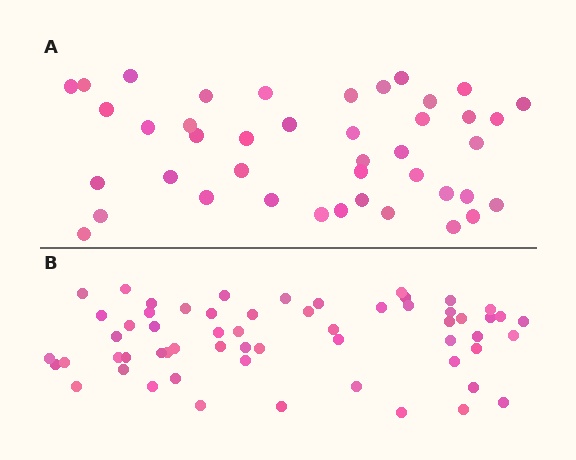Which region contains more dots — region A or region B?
Region B (the bottom region) has more dots.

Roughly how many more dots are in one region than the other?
Region B has approximately 15 more dots than region A.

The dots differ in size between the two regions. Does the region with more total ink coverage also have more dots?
No. Region A has more total ink coverage because its dots are larger, but region B actually contains more individual dots. Total area can be misleading — the number of items is what matters here.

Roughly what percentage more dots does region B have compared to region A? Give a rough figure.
About 40% more.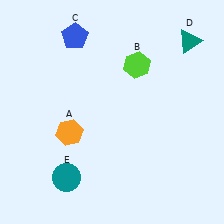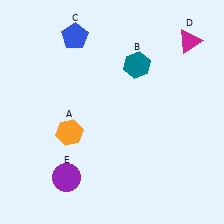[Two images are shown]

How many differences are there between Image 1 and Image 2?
There are 3 differences between the two images.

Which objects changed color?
B changed from lime to teal. D changed from teal to magenta. E changed from teal to purple.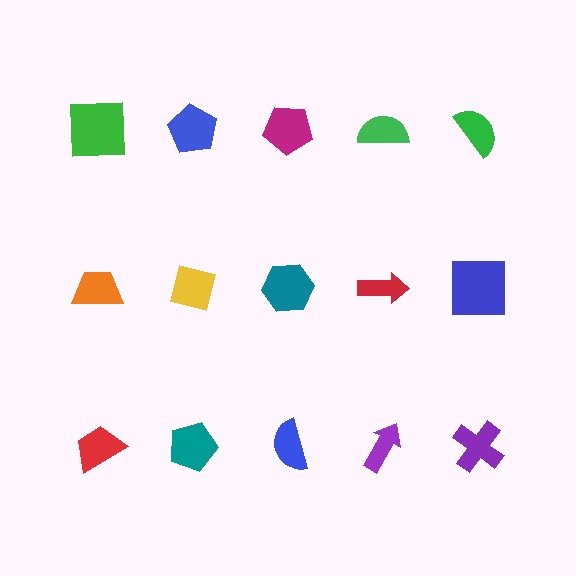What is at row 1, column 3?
A magenta pentagon.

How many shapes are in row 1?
5 shapes.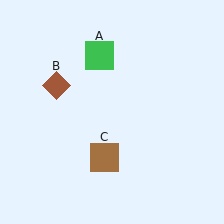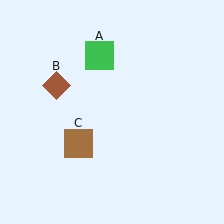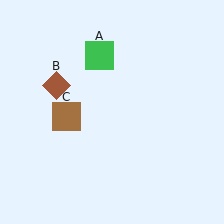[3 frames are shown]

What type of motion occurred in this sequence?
The brown square (object C) rotated clockwise around the center of the scene.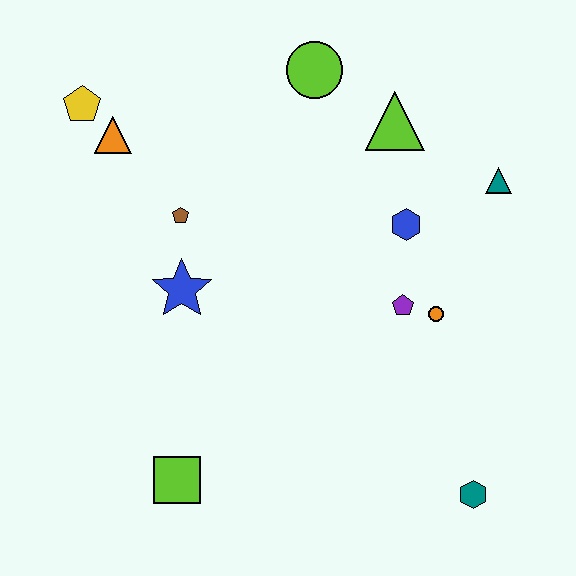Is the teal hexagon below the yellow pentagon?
Yes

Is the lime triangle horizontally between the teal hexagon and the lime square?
Yes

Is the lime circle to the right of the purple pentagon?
No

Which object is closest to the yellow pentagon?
The orange triangle is closest to the yellow pentagon.